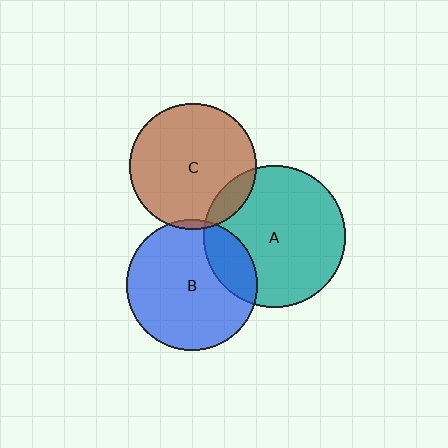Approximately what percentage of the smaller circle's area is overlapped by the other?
Approximately 20%.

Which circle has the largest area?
Circle A (teal).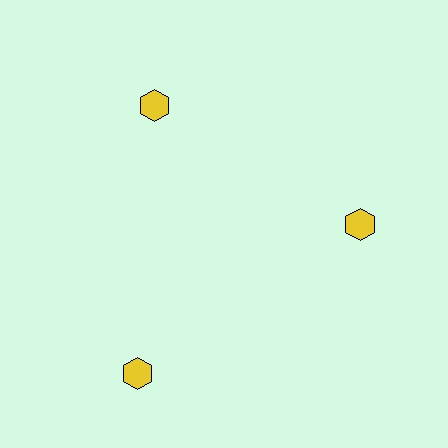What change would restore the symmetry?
The symmetry would be restored by moving it inward, back onto the ring so that all 3 hexagons sit at equal angles and equal distance from the center.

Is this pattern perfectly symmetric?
No. The 3 yellow hexagons are arranged in a ring, but one element near the 7 o'clock position is pushed outward from the center, breaking the 3-fold rotational symmetry.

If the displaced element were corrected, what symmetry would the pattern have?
It would have 3-fold rotational symmetry — the pattern would map onto itself every 120 degrees.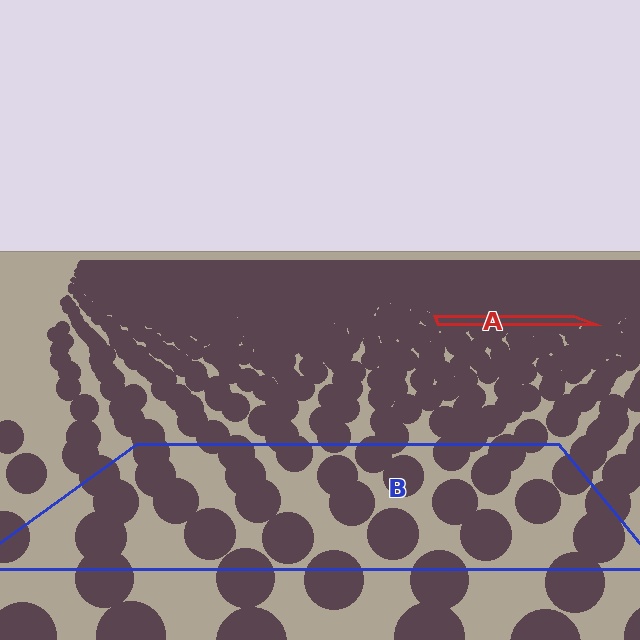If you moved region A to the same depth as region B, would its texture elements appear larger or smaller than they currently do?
They would appear larger. At a closer depth, the same texture elements are projected at a bigger on-screen size.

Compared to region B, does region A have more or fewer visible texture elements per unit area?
Region A has more texture elements per unit area — they are packed more densely because it is farther away.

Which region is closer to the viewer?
Region B is closer. The texture elements there are larger and more spread out.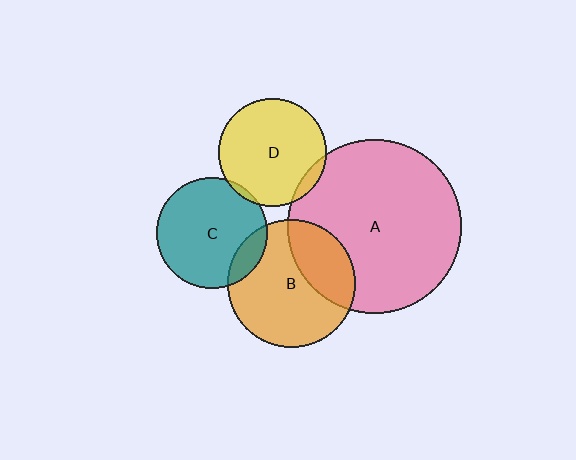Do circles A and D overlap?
Yes.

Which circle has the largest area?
Circle A (pink).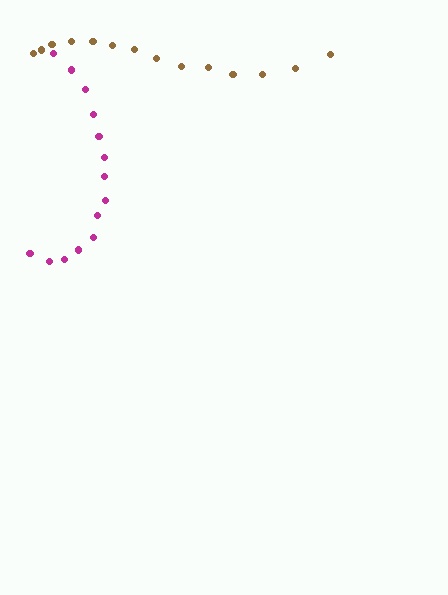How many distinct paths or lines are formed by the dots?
There are 2 distinct paths.